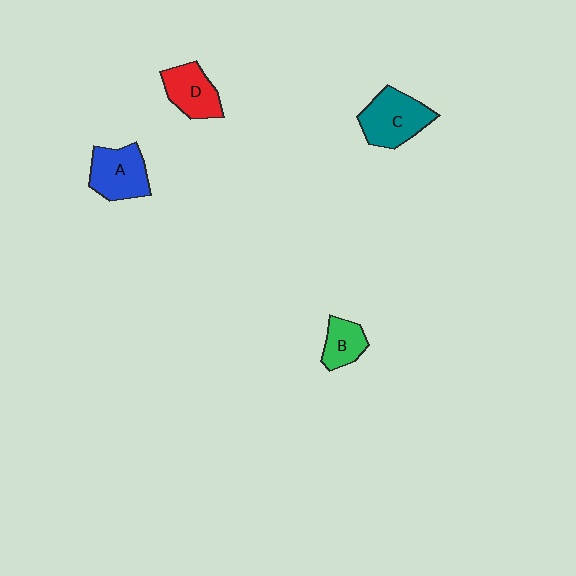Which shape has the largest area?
Shape C (teal).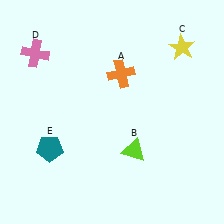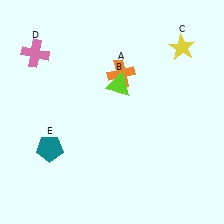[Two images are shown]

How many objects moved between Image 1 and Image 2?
1 object moved between the two images.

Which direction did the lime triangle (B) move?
The lime triangle (B) moved up.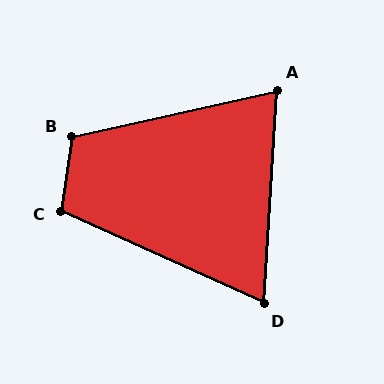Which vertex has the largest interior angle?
B, at approximately 111 degrees.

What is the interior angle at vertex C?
Approximately 106 degrees (obtuse).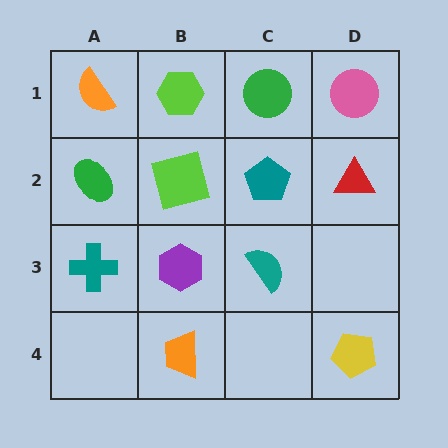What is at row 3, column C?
A teal semicircle.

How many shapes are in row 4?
2 shapes.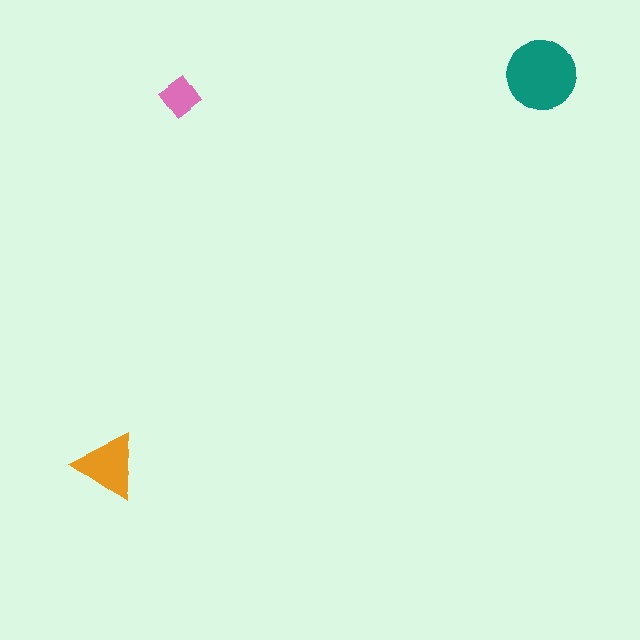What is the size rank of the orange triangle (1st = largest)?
2nd.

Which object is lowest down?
The orange triangle is bottommost.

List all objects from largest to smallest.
The teal circle, the orange triangle, the pink diamond.